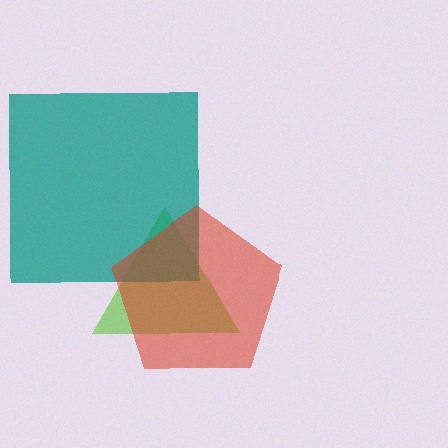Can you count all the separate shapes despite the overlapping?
Yes, there are 3 separate shapes.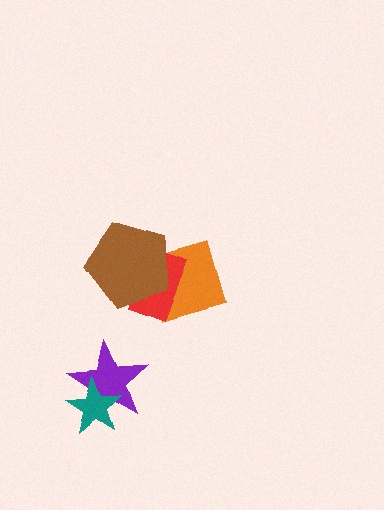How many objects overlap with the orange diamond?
2 objects overlap with the orange diamond.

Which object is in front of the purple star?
The teal star is in front of the purple star.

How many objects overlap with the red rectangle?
2 objects overlap with the red rectangle.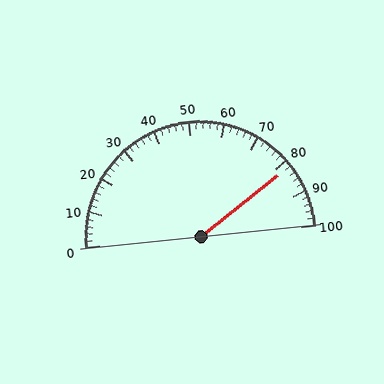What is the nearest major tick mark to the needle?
The nearest major tick mark is 80.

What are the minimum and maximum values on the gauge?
The gauge ranges from 0 to 100.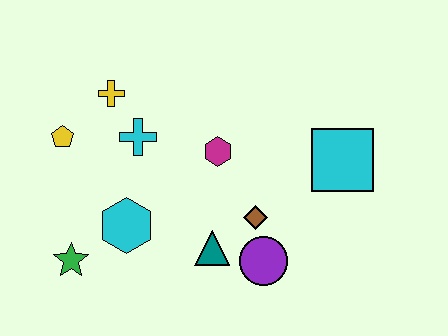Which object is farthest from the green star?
The cyan square is farthest from the green star.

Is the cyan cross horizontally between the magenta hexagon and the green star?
Yes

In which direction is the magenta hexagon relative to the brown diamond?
The magenta hexagon is above the brown diamond.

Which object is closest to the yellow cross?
The cyan cross is closest to the yellow cross.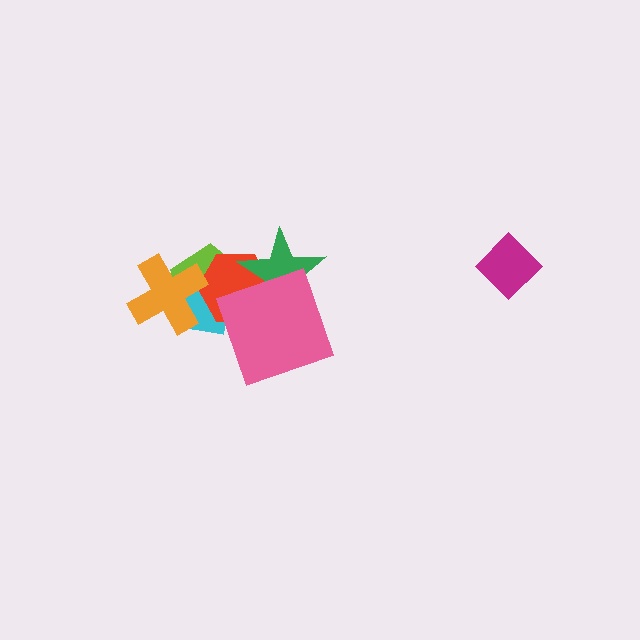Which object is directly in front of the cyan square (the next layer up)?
The red hexagon is directly in front of the cyan square.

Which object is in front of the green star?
The pink square is in front of the green star.